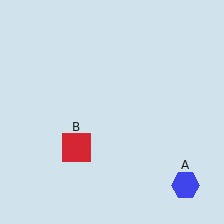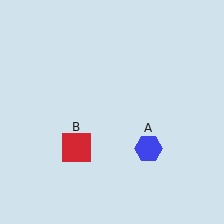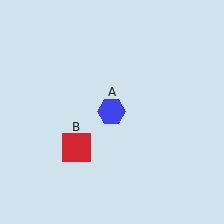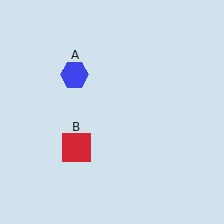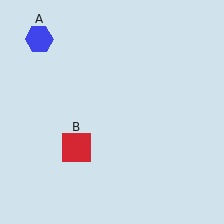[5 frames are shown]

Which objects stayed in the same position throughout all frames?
Red square (object B) remained stationary.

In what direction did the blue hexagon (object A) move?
The blue hexagon (object A) moved up and to the left.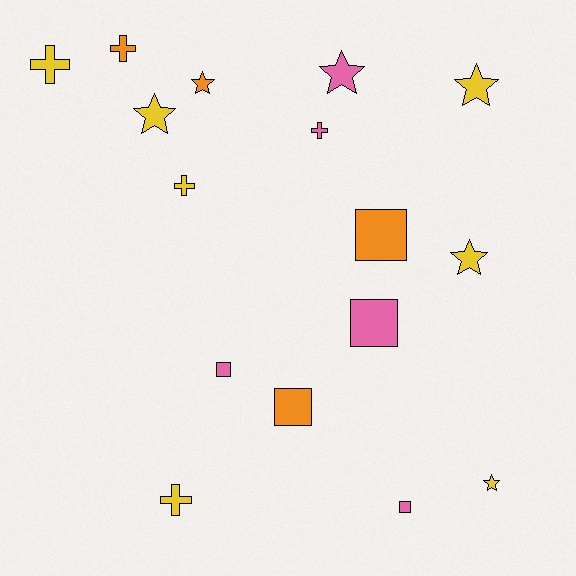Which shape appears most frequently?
Star, with 6 objects.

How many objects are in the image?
There are 16 objects.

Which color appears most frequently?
Yellow, with 7 objects.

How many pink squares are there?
There are 3 pink squares.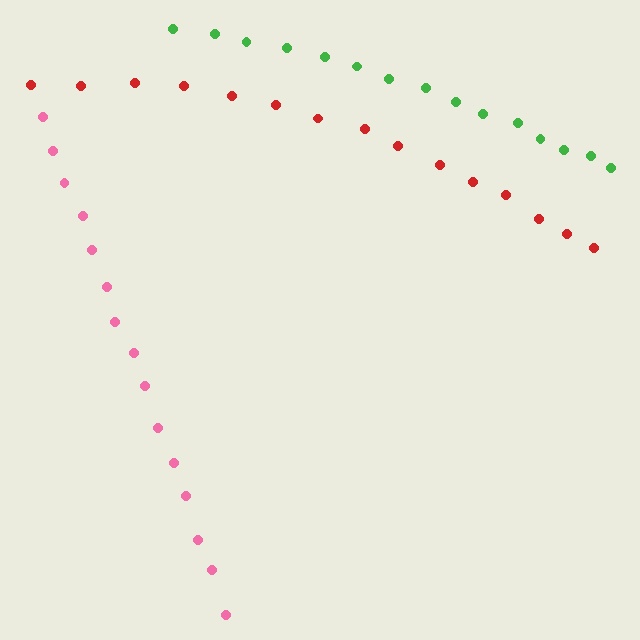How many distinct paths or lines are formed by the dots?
There are 3 distinct paths.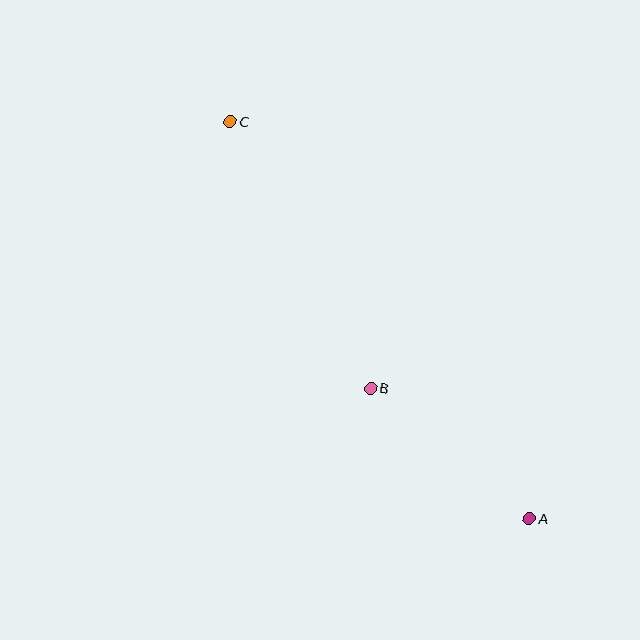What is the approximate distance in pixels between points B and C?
The distance between B and C is approximately 302 pixels.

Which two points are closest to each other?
Points A and B are closest to each other.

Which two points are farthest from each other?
Points A and C are farthest from each other.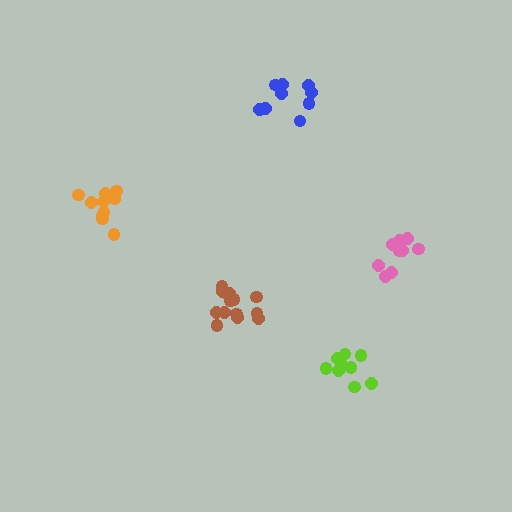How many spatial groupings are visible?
There are 5 spatial groupings.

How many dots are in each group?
Group 1: 12 dots, Group 2: 9 dots, Group 3: 14 dots, Group 4: 9 dots, Group 5: 9 dots (53 total).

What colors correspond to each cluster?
The clusters are colored: orange, blue, brown, pink, lime.